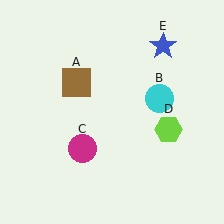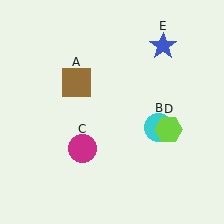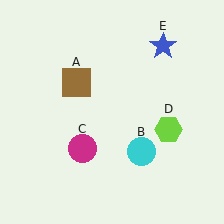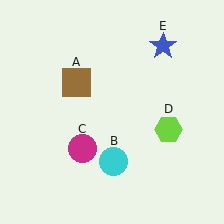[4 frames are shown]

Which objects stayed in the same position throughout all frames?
Brown square (object A) and magenta circle (object C) and lime hexagon (object D) and blue star (object E) remained stationary.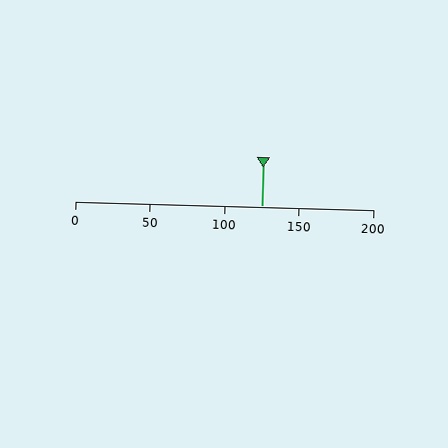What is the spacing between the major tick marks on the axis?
The major ticks are spaced 50 apart.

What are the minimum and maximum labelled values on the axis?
The axis runs from 0 to 200.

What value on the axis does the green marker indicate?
The marker indicates approximately 125.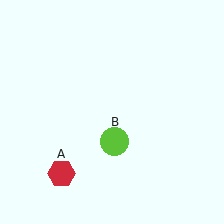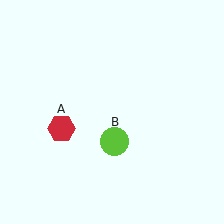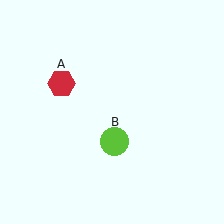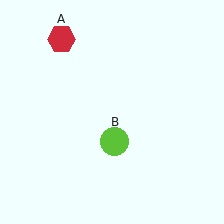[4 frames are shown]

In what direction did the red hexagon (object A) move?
The red hexagon (object A) moved up.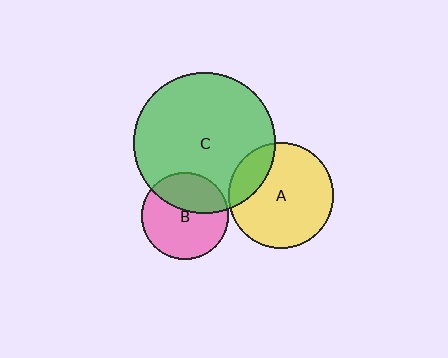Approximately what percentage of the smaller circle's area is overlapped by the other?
Approximately 20%.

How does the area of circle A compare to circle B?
Approximately 1.5 times.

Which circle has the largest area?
Circle C (green).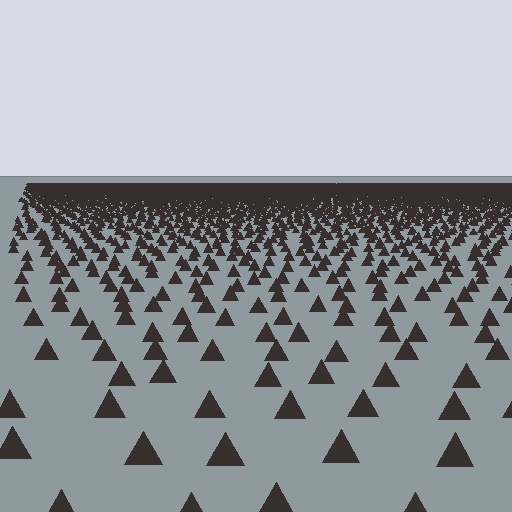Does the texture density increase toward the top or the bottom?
Density increases toward the top.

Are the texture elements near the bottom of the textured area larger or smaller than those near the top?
Larger. Near the bottom, elements are closer to the viewer and appear at a bigger on-screen size.